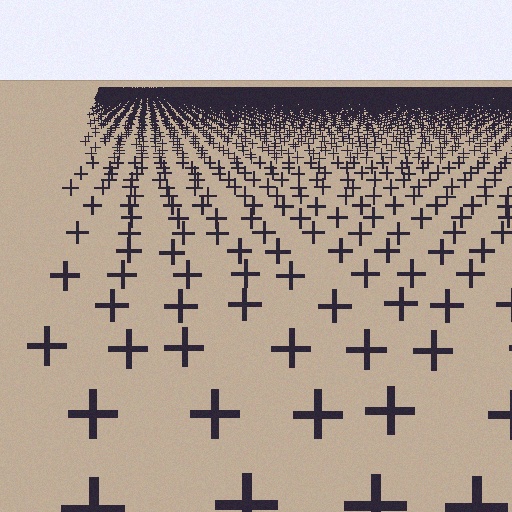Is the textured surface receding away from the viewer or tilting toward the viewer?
The surface is receding away from the viewer. Texture elements get smaller and denser toward the top.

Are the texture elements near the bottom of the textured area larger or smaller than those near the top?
Larger. Near the bottom, elements are closer to the viewer and appear at a bigger on-screen size.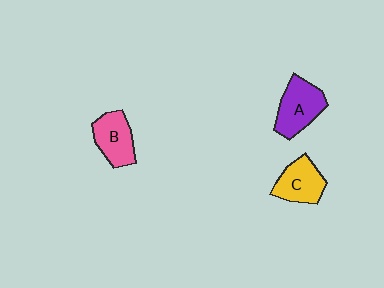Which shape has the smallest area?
Shape C (yellow).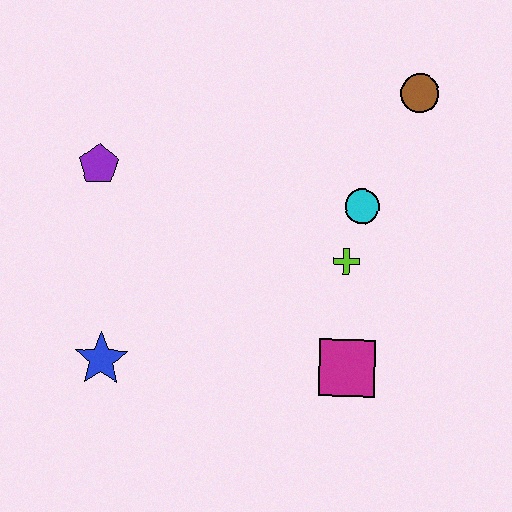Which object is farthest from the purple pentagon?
The brown circle is farthest from the purple pentagon.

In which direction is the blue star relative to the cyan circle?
The blue star is to the left of the cyan circle.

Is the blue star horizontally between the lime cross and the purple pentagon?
Yes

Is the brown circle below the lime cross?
No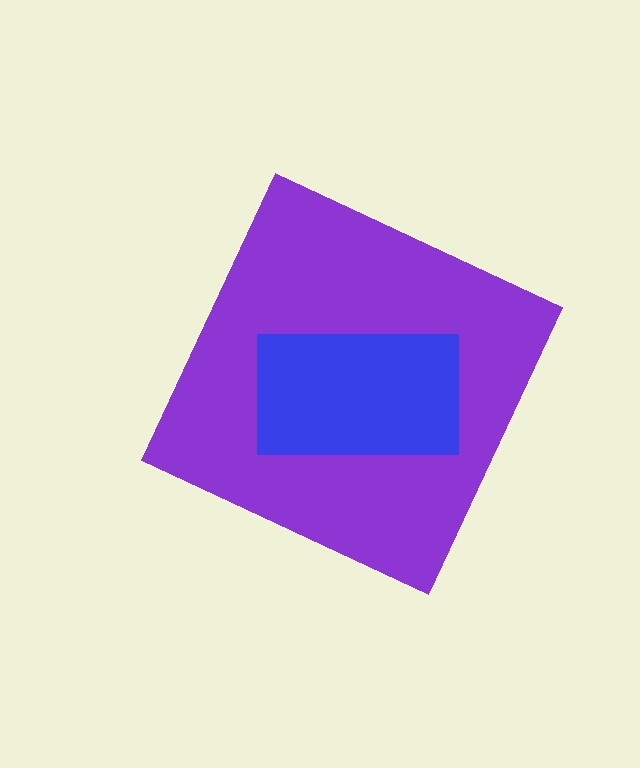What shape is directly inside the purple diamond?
The blue rectangle.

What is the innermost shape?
The blue rectangle.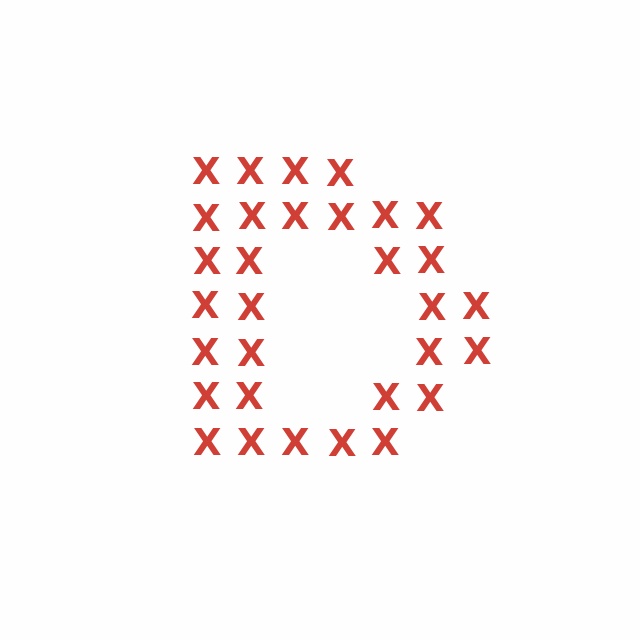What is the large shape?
The large shape is the letter D.